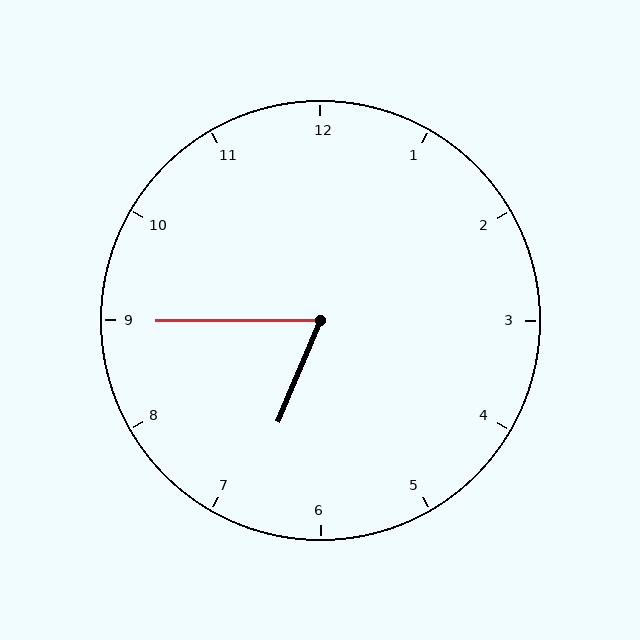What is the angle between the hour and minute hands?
Approximately 68 degrees.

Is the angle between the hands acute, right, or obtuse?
It is acute.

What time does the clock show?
6:45.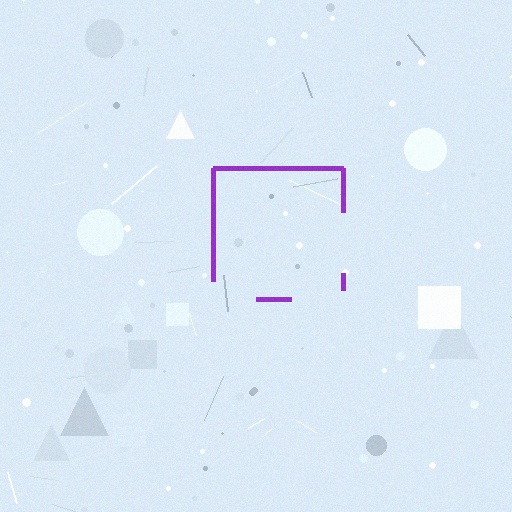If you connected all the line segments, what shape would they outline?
They would outline a square.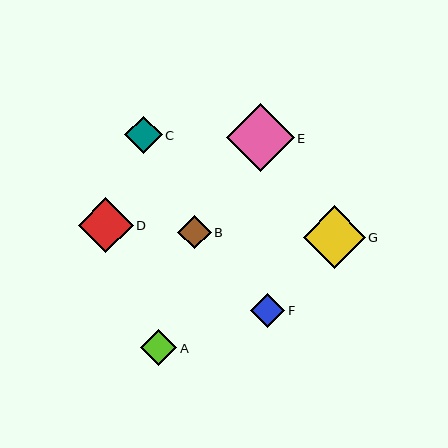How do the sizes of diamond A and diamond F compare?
Diamond A and diamond F are approximately the same size.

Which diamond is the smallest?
Diamond B is the smallest with a size of approximately 34 pixels.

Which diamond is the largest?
Diamond E is the largest with a size of approximately 68 pixels.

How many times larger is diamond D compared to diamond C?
Diamond D is approximately 1.5 times the size of diamond C.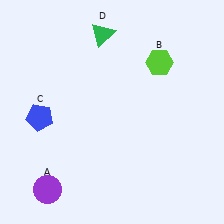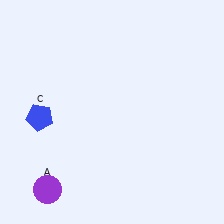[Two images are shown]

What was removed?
The lime hexagon (B), the green triangle (D) were removed in Image 2.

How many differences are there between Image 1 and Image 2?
There are 2 differences between the two images.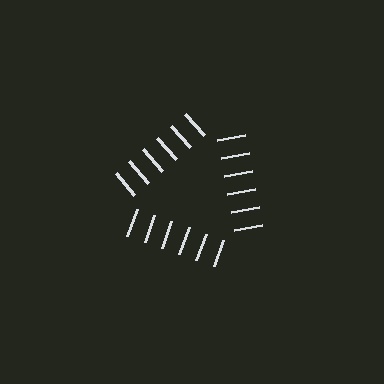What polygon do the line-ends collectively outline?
An illusory triangle — the line segments terminate on its edges but no continuous stroke is drawn.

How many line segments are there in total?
18 — 6 along each of the 3 edges.